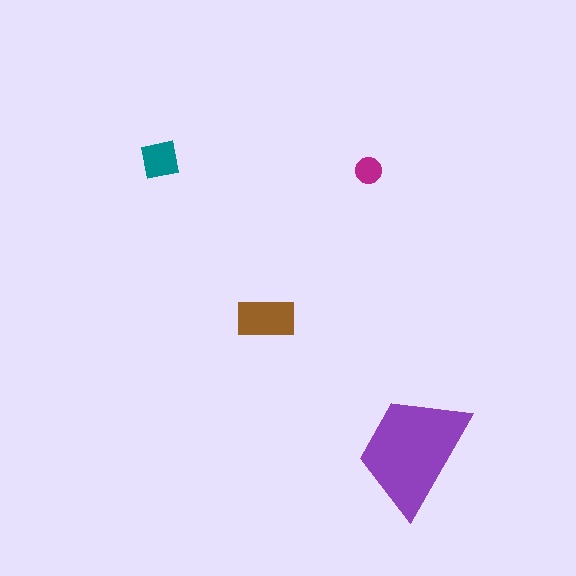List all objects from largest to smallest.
The purple trapezoid, the brown rectangle, the teal square, the magenta circle.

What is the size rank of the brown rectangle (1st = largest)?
2nd.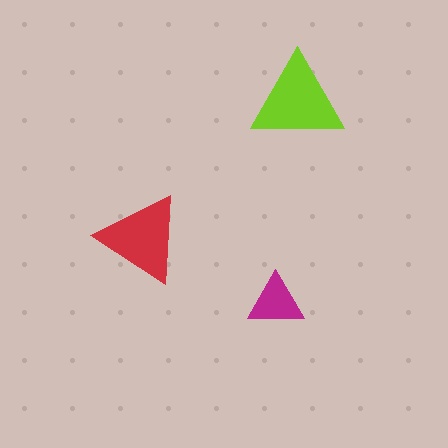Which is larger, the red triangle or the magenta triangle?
The red one.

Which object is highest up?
The lime triangle is topmost.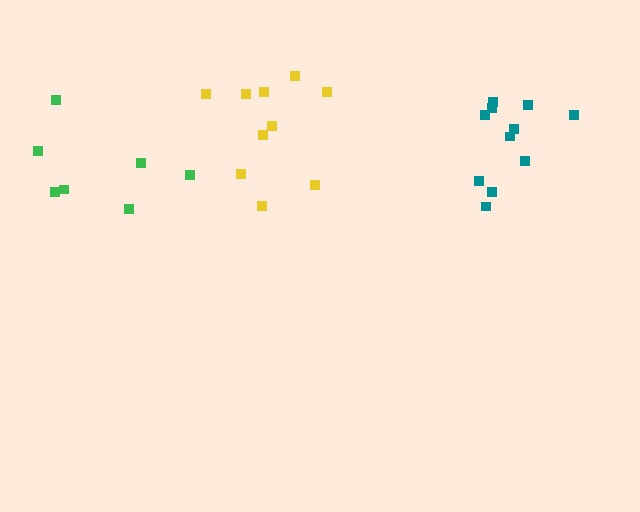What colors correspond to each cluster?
The clusters are colored: yellow, teal, green.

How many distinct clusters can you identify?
There are 3 distinct clusters.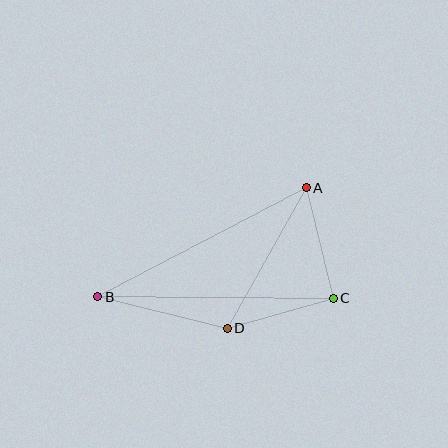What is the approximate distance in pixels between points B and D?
The distance between B and D is approximately 133 pixels.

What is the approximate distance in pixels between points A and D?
The distance between A and D is approximately 161 pixels.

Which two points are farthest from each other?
Points A and B are farthest from each other.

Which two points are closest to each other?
Points C and D are closest to each other.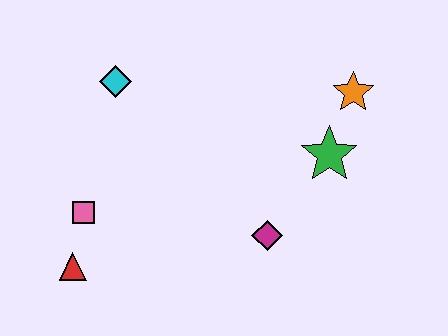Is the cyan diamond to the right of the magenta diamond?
No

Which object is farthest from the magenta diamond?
The cyan diamond is farthest from the magenta diamond.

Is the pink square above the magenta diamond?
Yes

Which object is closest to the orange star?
The green star is closest to the orange star.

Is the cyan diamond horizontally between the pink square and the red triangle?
No